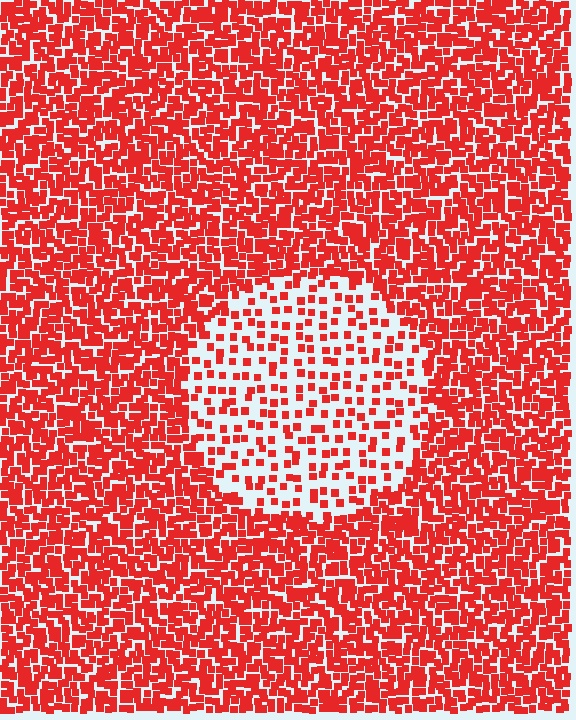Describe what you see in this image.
The image contains small red elements arranged at two different densities. A circle-shaped region is visible where the elements are less densely packed than the surrounding area.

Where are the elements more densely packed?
The elements are more densely packed outside the circle boundary.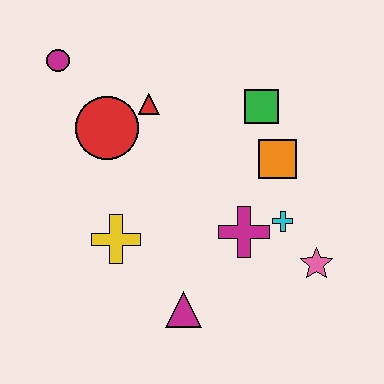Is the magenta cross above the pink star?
Yes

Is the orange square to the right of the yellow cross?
Yes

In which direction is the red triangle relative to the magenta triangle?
The red triangle is above the magenta triangle.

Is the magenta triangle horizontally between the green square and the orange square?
No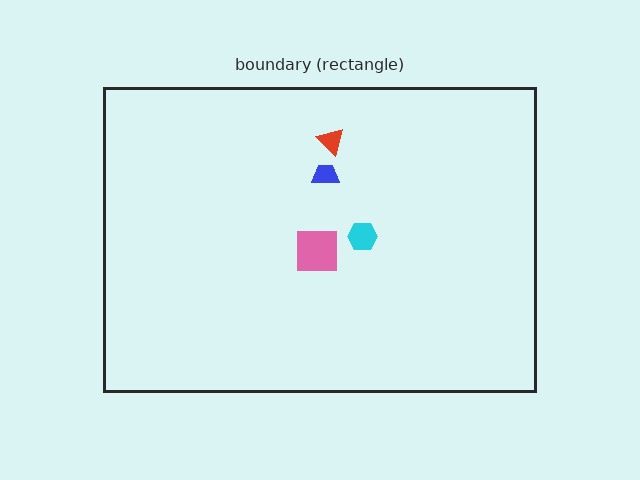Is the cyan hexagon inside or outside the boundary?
Inside.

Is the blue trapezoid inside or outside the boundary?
Inside.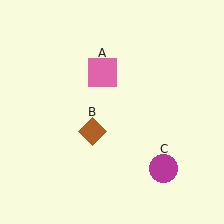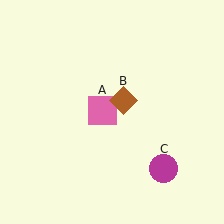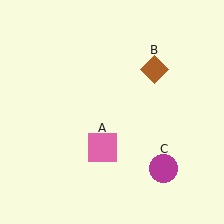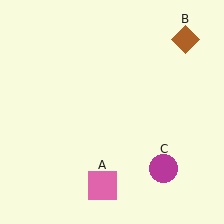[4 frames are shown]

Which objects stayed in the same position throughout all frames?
Magenta circle (object C) remained stationary.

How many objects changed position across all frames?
2 objects changed position: pink square (object A), brown diamond (object B).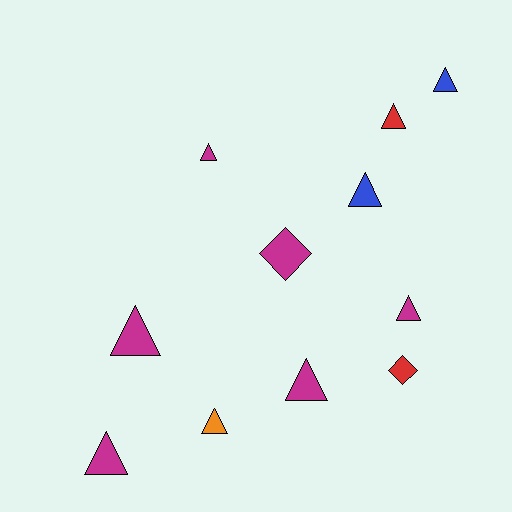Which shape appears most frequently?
Triangle, with 9 objects.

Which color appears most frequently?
Magenta, with 6 objects.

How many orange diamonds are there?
There are no orange diamonds.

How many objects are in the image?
There are 11 objects.